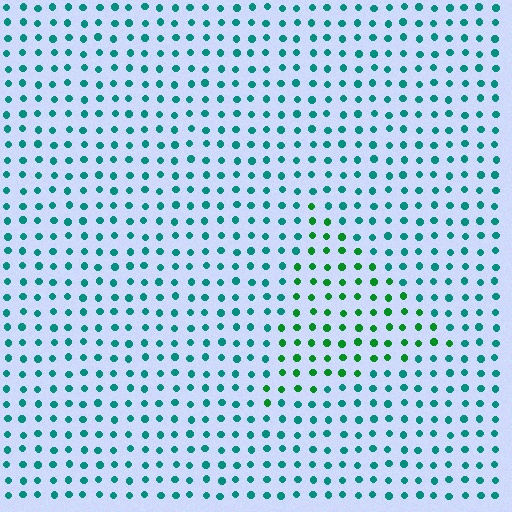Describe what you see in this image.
The image is filled with small teal elements in a uniform arrangement. A triangle-shaped region is visible where the elements are tinted to a slightly different hue, forming a subtle color boundary.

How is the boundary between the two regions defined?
The boundary is defined purely by a slight shift in hue (about 39 degrees). Spacing, size, and orientation are identical on both sides.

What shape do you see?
I see a triangle.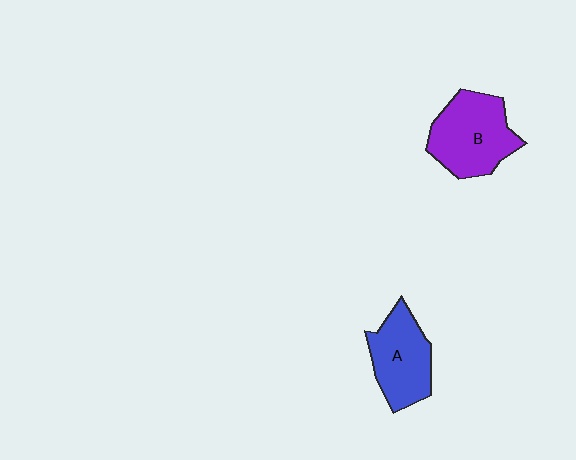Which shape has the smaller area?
Shape A (blue).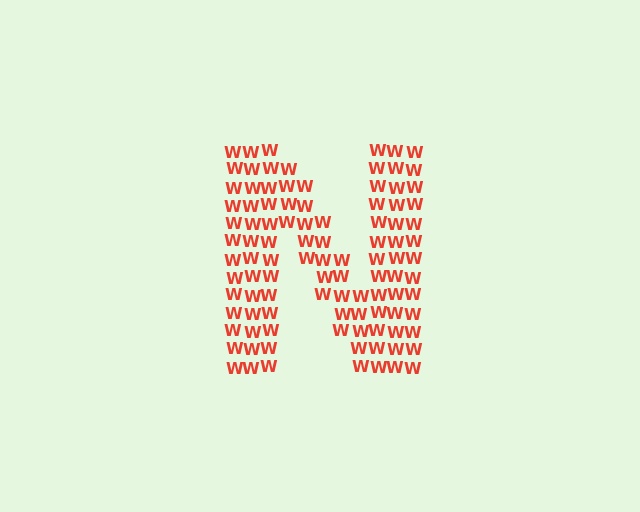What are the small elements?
The small elements are letter W's.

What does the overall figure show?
The overall figure shows the letter N.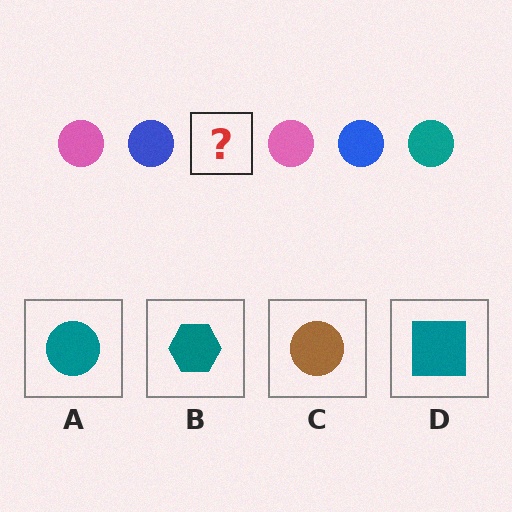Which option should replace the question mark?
Option A.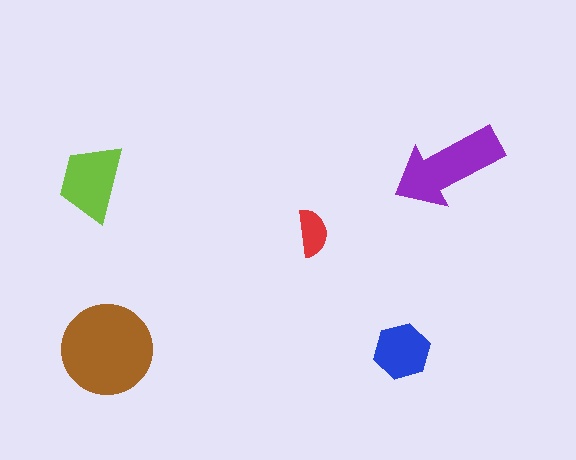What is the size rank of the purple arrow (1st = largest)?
2nd.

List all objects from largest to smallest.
The brown circle, the purple arrow, the lime trapezoid, the blue hexagon, the red semicircle.